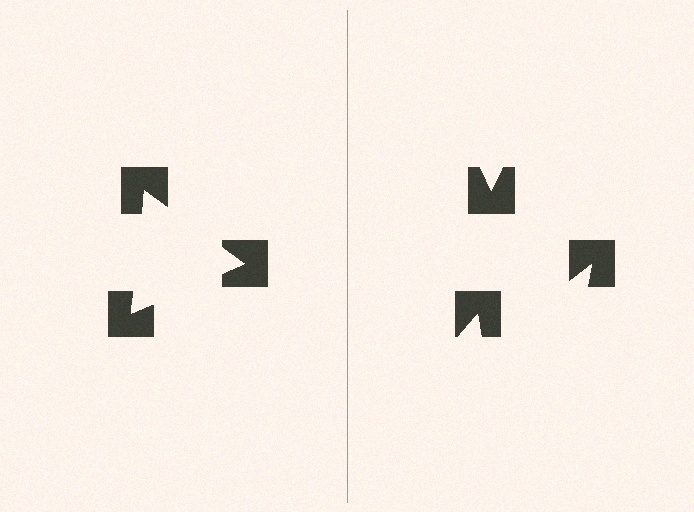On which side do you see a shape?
An illusory triangle appears on the left side. On the right side the wedge cuts are rotated, so no coherent shape forms.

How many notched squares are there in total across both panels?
6 — 3 on each side.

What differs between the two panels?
The notched squares are positioned identically on both sides; only the wedge orientations differ. On the left they align to a triangle; on the right they are misaligned.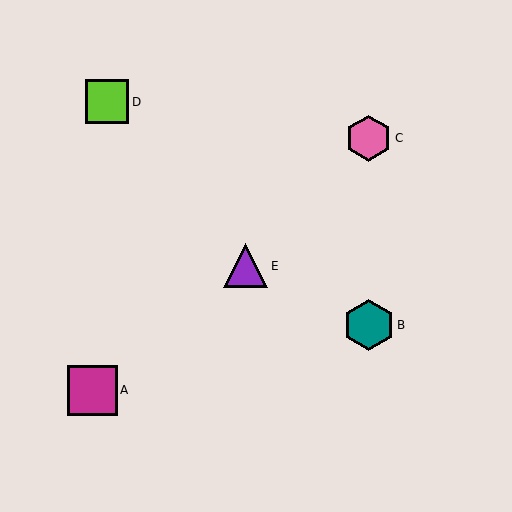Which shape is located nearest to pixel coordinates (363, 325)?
The teal hexagon (labeled B) at (369, 325) is nearest to that location.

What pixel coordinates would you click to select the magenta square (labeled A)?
Click at (92, 390) to select the magenta square A.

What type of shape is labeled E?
Shape E is a purple triangle.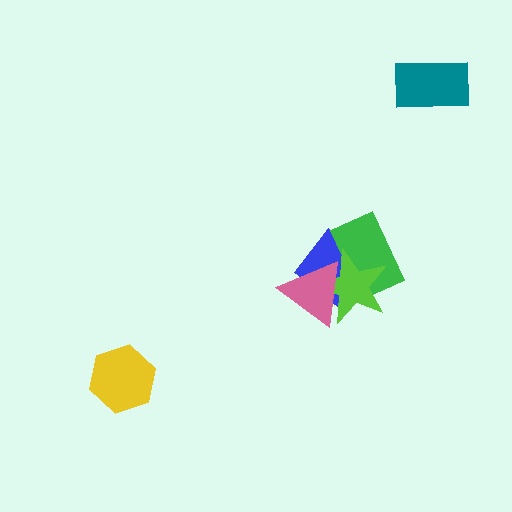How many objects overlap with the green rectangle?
3 objects overlap with the green rectangle.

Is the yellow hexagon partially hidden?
No, no other shape covers it.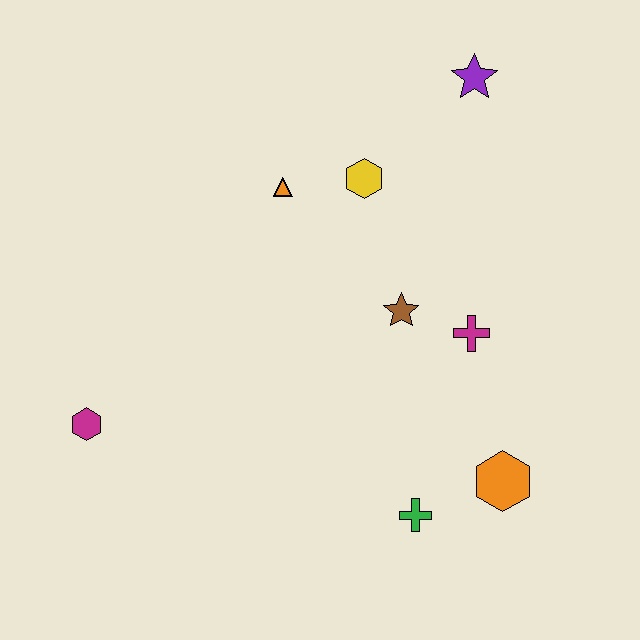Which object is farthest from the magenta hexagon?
The purple star is farthest from the magenta hexagon.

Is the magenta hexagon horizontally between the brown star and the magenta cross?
No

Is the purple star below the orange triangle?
No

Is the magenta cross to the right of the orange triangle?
Yes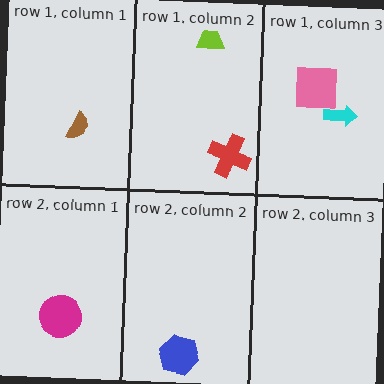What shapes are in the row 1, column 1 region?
The brown semicircle.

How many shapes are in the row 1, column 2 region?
2.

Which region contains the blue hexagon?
The row 2, column 2 region.